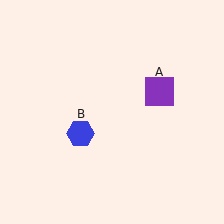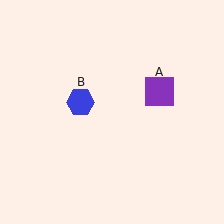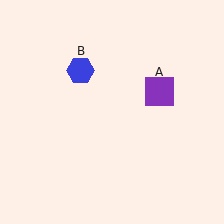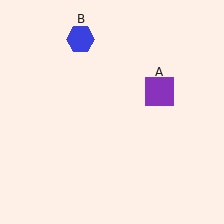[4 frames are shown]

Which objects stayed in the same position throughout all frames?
Purple square (object A) remained stationary.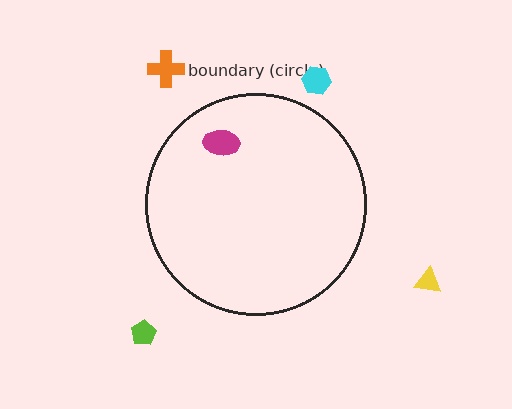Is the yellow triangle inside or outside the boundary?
Outside.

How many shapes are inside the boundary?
1 inside, 4 outside.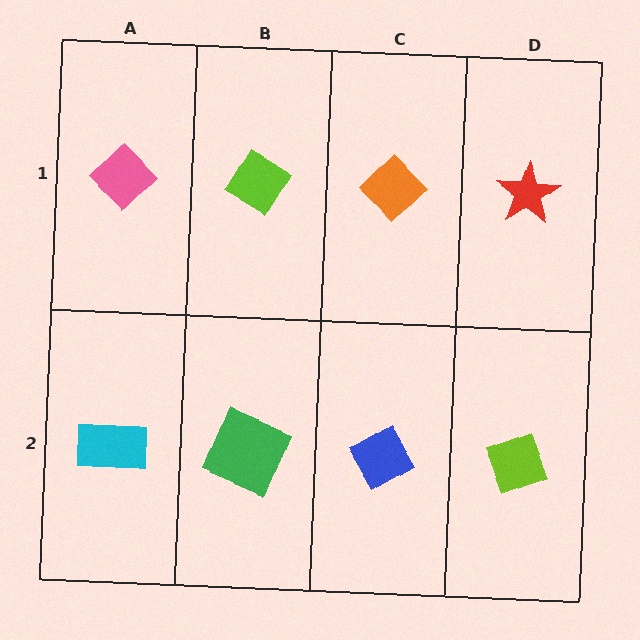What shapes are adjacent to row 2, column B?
A lime diamond (row 1, column B), a cyan rectangle (row 2, column A), a blue diamond (row 2, column C).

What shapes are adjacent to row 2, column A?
A pink diamond (row 1, column A), a green square (row 2, column B).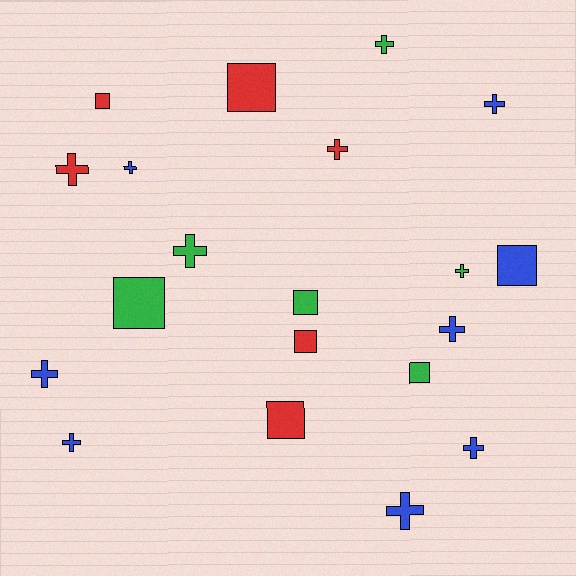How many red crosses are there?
There are 2 red crosses.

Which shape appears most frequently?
Cross, with 12 objects.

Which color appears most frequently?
Blue, with 8 objects.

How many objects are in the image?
There are 20 objects.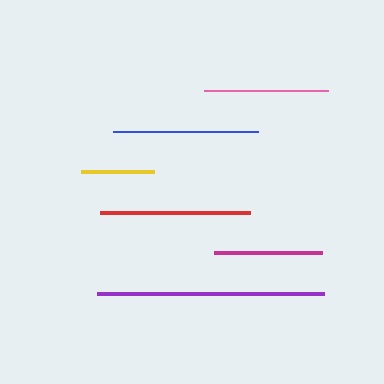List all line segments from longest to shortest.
From longest to shortest: purple, red, blue, pink, magenta, yellow.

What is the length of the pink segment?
The pink segment is approximately 124 pixels long.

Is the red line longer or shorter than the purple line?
The purple line is longer than the red line.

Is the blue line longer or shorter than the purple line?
The purple line is longer than the blue line.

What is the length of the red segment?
The red segment is approximately 151 pixels long.